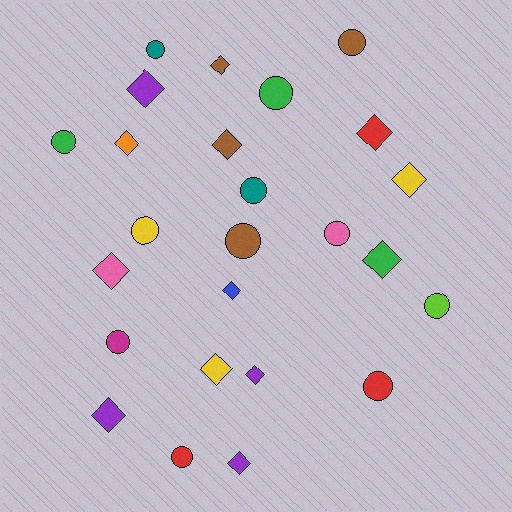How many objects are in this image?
There are 25 objects.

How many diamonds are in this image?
There are 13 diamonds.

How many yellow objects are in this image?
There are 3 yellow objects.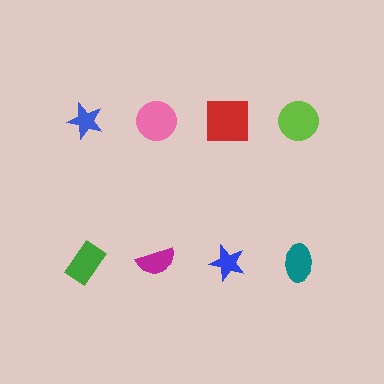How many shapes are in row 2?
4 shapes.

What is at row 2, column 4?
A teal ellipse.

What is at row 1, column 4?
A lime circle.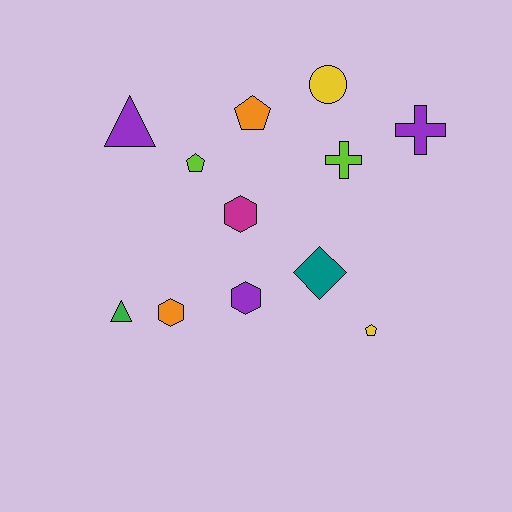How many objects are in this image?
There are 12 objects.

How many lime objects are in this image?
There are 2 lime objects.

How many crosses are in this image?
There are 2 crosses.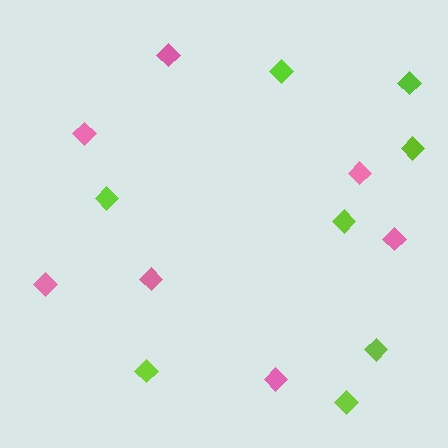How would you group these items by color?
There are 2 groups: one group of pink diamonds (7) and one group of lime diamonds (8).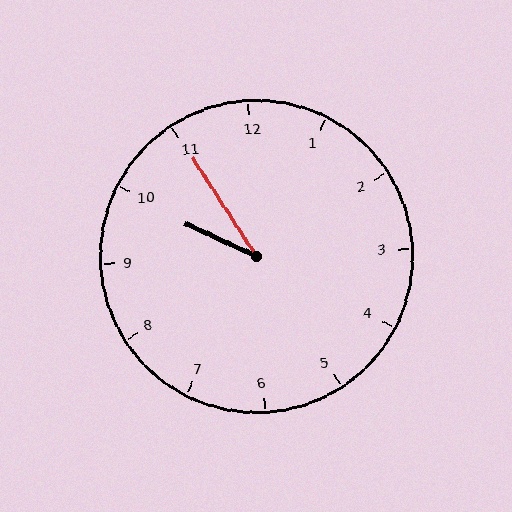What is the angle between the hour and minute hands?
Approximately 32 degrees.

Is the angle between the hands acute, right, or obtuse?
It is acute.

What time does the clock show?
9:55.